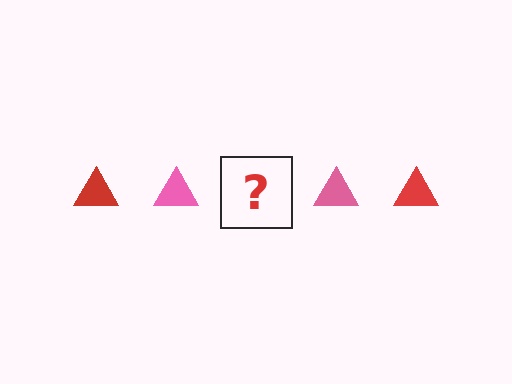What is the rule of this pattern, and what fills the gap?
The rule is that the pattern cycles through red, pink triangles. The gap should be filled with a red triangle.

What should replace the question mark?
The question mark should be replaced with a red triangle.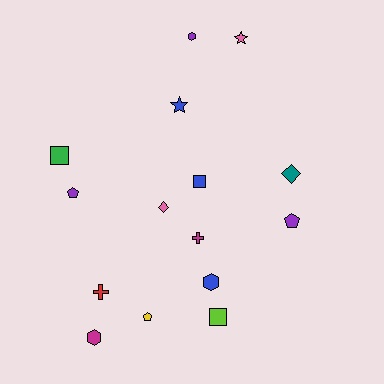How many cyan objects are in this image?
There are no cyan objects.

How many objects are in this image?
There are 15 objects.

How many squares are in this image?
There are 3 squares.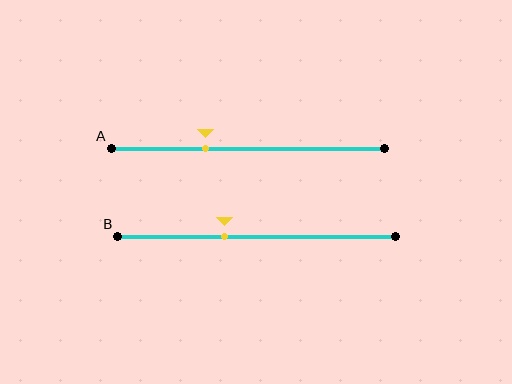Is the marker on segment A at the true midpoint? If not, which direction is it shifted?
No, the marker on segment A is shifted to the left by about 16% of the segment length.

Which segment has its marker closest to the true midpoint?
Segment B has its marker closest to the true midpoint.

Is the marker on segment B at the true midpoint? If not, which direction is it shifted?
No, the marker on segment B is shifted to the left by about 11% of the segment length.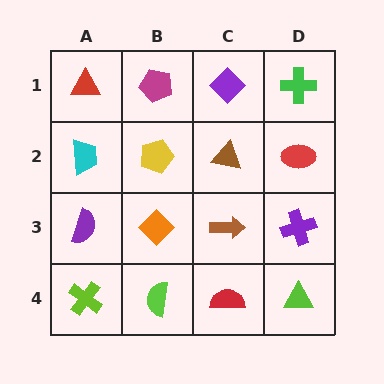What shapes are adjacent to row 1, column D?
A red ellipse (row 2, column D), a purple diamond (row 1, column C).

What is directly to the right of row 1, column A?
A magenta pentagon.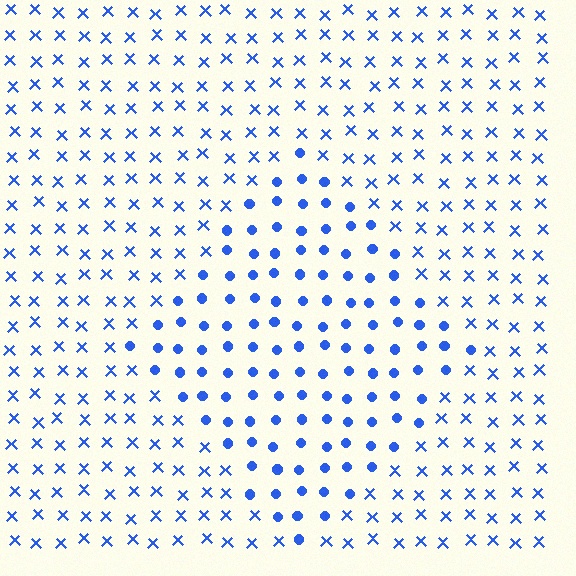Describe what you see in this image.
The image is filled with small blue elements arranged in a uniform grid. A diamond-shaped region contains circles, while the surrounding area contains X marks. The boundary is defined purely by the change in element shape.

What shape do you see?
I see a diamond.